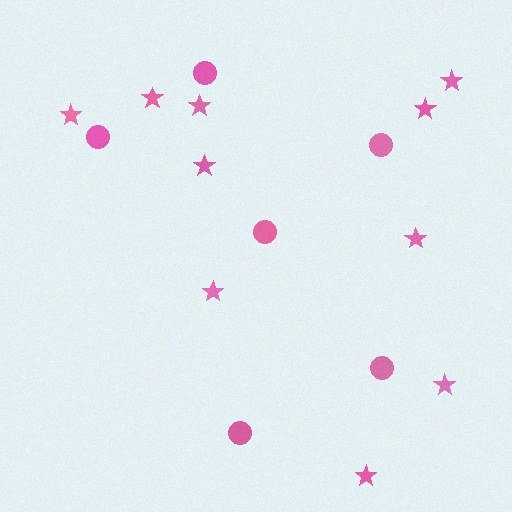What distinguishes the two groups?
There are 2 groups: one group of circles (6) and one group of stars (10).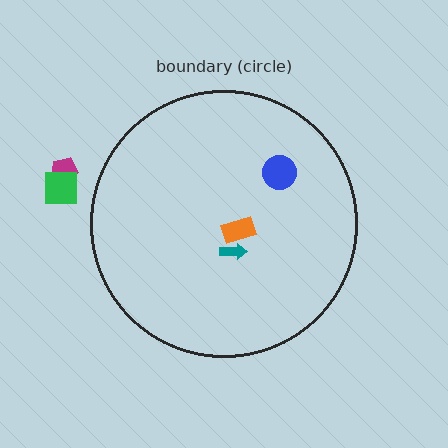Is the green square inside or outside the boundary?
Outside.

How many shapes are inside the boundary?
3 inside, 2 outside.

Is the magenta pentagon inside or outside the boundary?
Outside.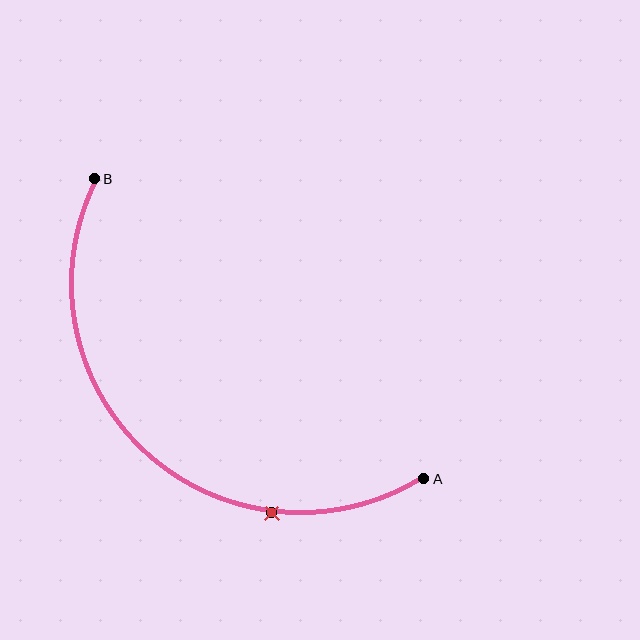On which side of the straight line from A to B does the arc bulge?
The arc bulges below and to the left of the straight line connecting A and B.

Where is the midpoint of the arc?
The arc midpoint is the point on the curve farthest from the straight line joining A and B. It sits below and to the left of that line.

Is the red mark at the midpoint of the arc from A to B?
No. The red mark lies on the arc but is closer to endpoint A. The arc midpoint would be at the point on the curve equidistant along the arc from both A and B.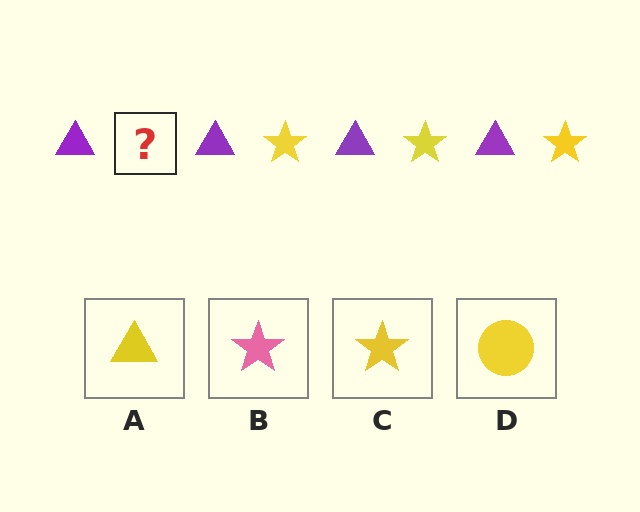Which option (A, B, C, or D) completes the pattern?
C.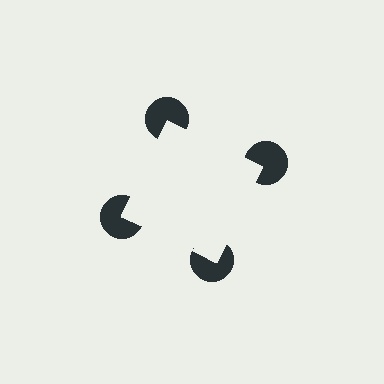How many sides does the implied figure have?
4 sides.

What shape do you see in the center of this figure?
An illusory square — its edges are inferred from the aligned wedge cuts in the pac-man discs, not physically drawn.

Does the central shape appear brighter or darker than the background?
It typically appears slightly brighter than the background, even though no actual brightness change is drawn.